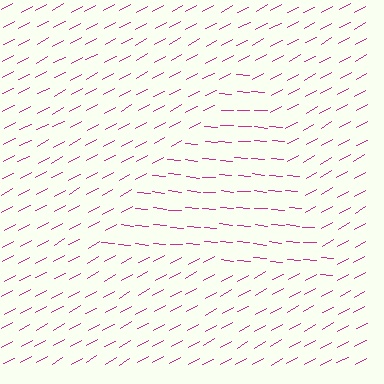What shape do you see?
I see a triangle.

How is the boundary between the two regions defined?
The boundary is defined purely by a change in line orientation (approximately 34 degrees difference). All lines are the same color and thickness.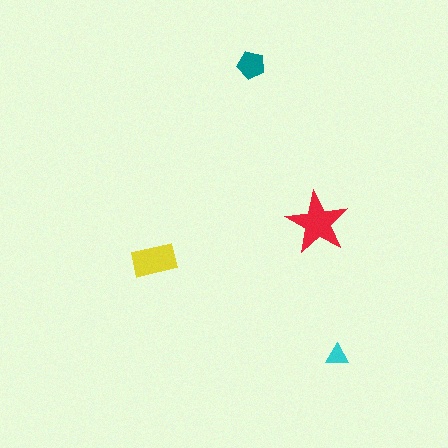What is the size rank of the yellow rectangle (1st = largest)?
2nd.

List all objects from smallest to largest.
The cyan triangle, the teal pentagon, the yellow rectangle, the red star.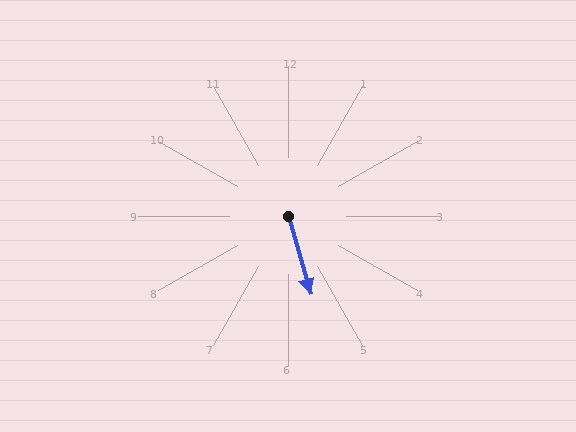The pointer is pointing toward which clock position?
Roughly 5 o'clock.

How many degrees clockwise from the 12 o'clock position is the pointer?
Approximately 164 degrees.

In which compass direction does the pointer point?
South.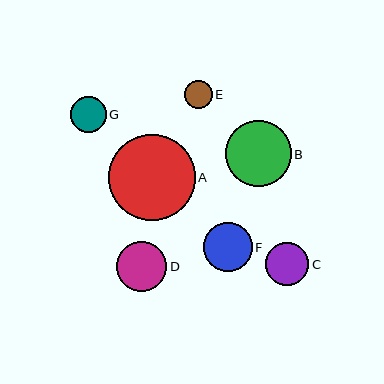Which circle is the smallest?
Circle E is the smallest with a size of approximately 28 pixels.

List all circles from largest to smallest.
From largest to smallest: A, B, D, F, C, G, E.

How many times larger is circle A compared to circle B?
Circle A is approximately 1.3 times the size of circle B.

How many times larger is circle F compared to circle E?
Circle F is approximately 1.8 times the size of circle E.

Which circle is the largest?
Circle A is the largest with a size of approximately 87 pixels.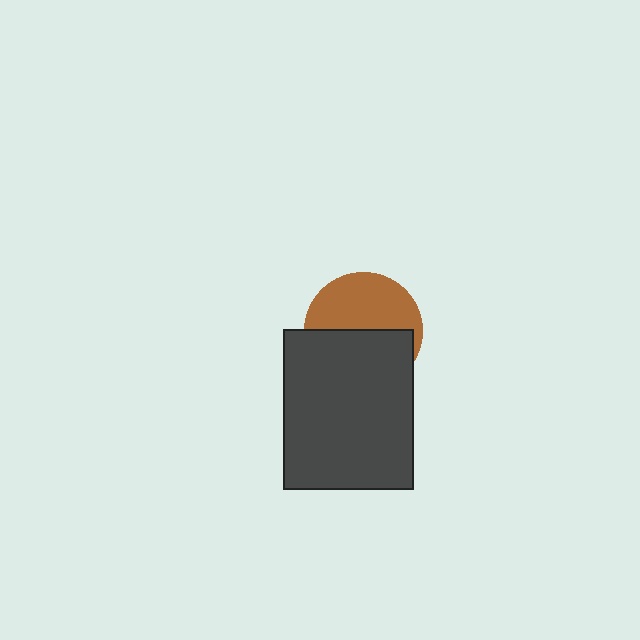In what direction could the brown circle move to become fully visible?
The brown circle could move up. That would shift it out from behind the dark gray rectangle entirely.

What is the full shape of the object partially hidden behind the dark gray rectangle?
The partially hidden object is a brown circle.